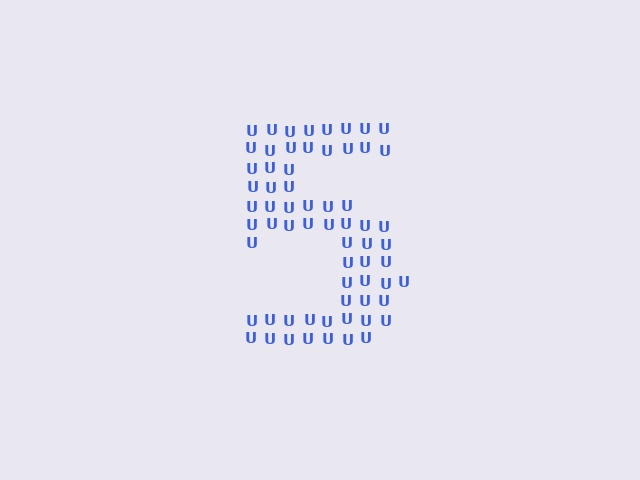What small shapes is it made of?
It is made of small letter U's.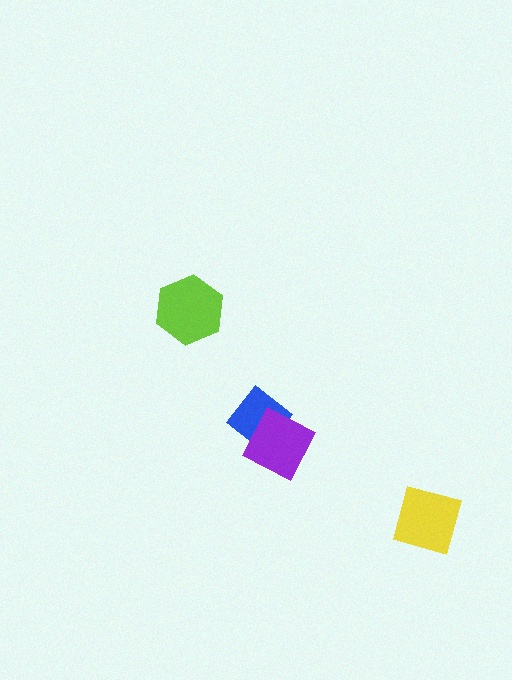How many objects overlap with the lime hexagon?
0 objects overlap with the lime hexagon.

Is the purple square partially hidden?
No, no other shape covers it.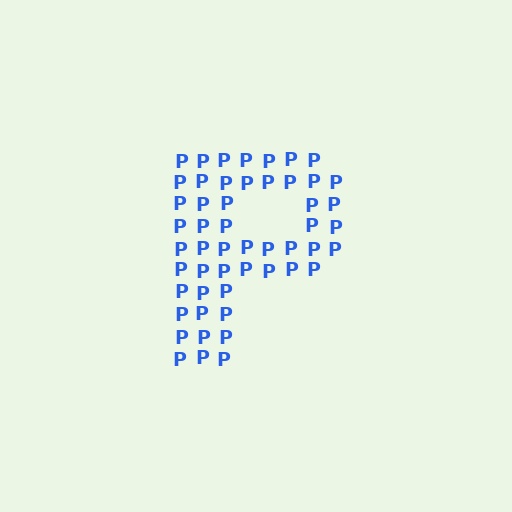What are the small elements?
The small elements are letter P's.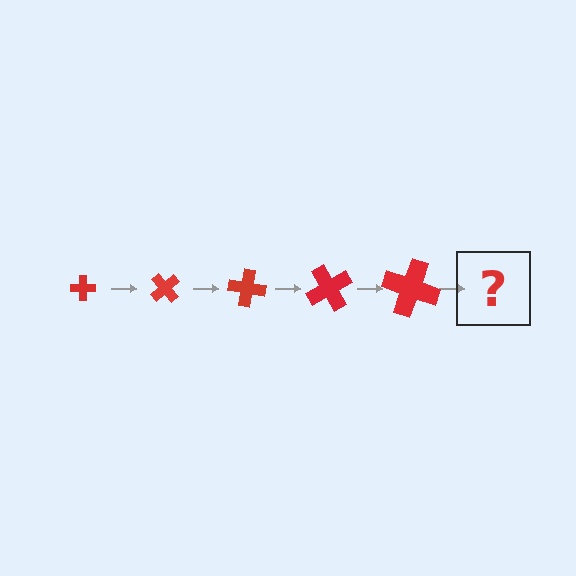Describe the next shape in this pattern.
It should be a cross, larger than the previous one and rotated 250 degrees from the start.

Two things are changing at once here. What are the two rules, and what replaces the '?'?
The two rules are that the cross grows larger each step and it rotates 50 degrees each step. The '?' should be a cross, larger than the previous one and rotated 250 degrees from the start.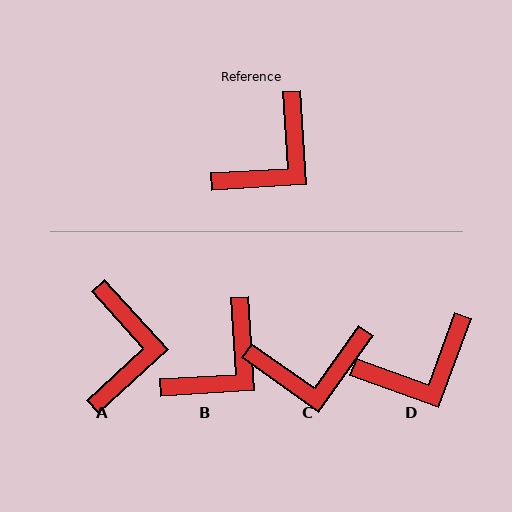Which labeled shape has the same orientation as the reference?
B.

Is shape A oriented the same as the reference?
No, it is off by about 39 degrees.